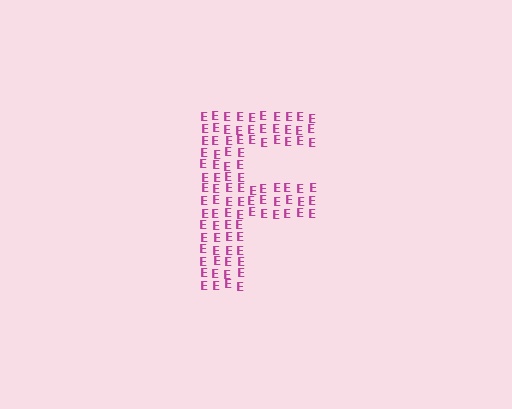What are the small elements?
The small elements are letter E's.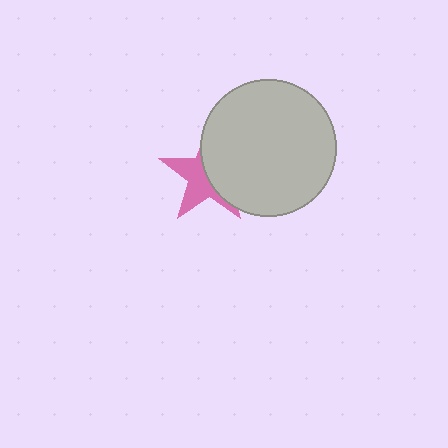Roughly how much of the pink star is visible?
About half of it is visible (roughly 48%).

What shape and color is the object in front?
The object in front is a light gray circle.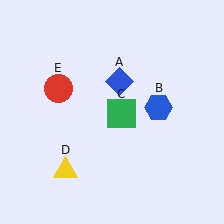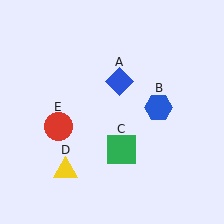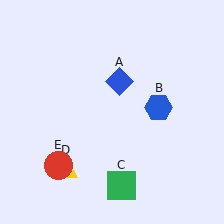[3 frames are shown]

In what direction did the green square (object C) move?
The green square (object C) moved down.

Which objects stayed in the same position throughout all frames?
Blue diamond (object A) and blue hexagon (object B) and yellow triangle (object D) remained stationary.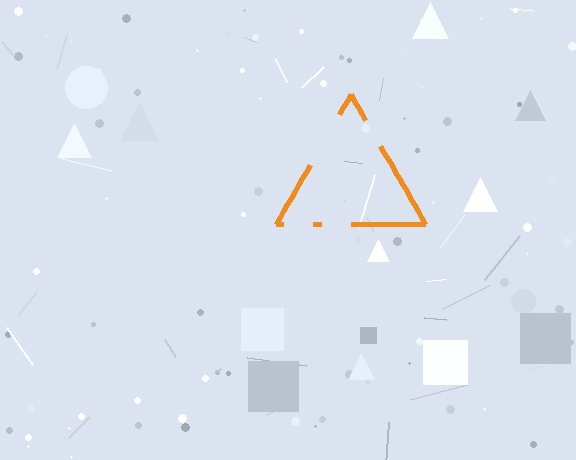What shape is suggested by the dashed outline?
The dashed outline suggests a triangle.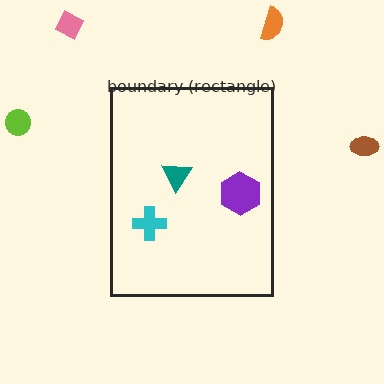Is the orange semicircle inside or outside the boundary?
Outside.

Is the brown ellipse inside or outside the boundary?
Outside.